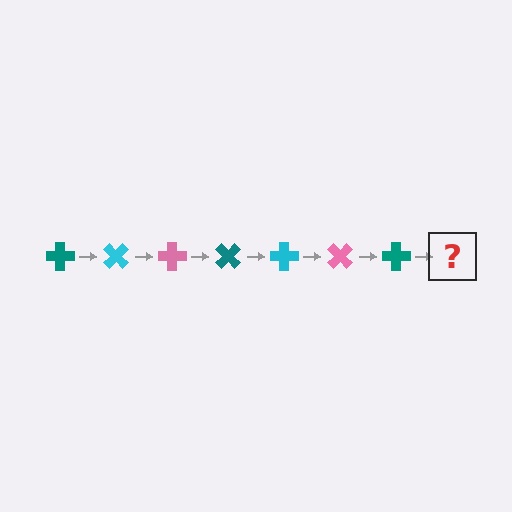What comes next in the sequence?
The next element should be a cyan cross, rotated 315 degrees from the start.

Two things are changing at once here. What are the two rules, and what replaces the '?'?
The two rules are that it rotates 45 degrees each step and the color cycles through teal, cyan, and pink. The '?' should be a cyan cross, rotated 315 degrees from the start.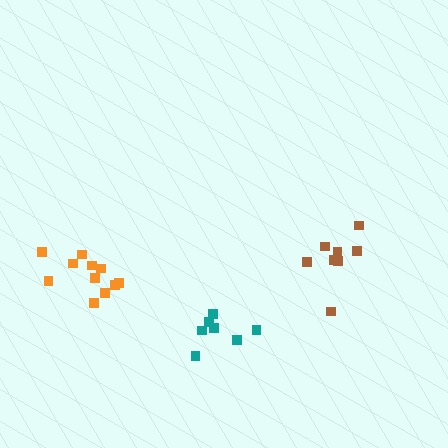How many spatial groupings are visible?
There are 3 spatial groupings.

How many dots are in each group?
Group 1: 8 dots, Group 2: 7 dots, Group 3: 11 dots (26 total).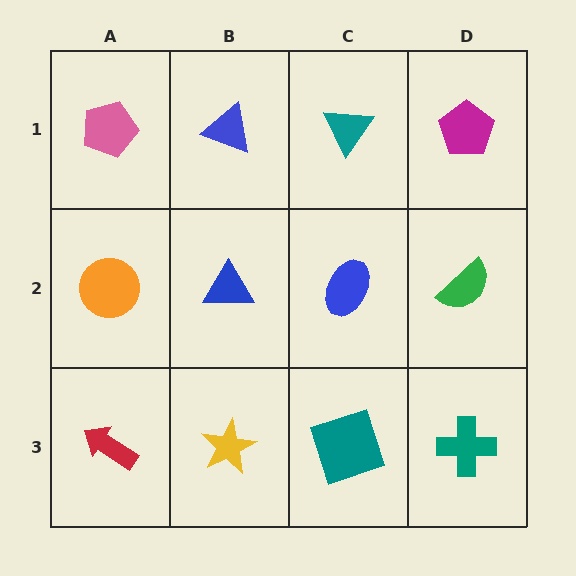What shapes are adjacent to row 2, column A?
A pink pentagon (row 1, column A), a red arrow (row 3, column A), a blue triangle (row 2, column B).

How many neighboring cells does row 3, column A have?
2.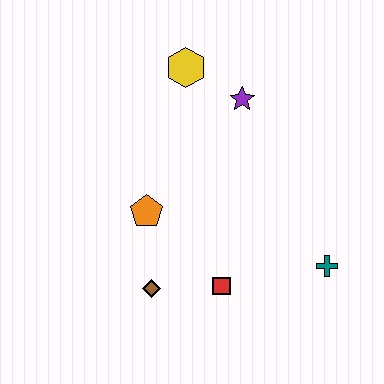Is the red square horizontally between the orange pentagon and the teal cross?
Yes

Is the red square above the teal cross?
No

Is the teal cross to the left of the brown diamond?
No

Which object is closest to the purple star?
The yellow hexagon is closest to the purple star.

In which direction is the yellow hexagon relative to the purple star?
The yellow hexagon is to the left of the purple star.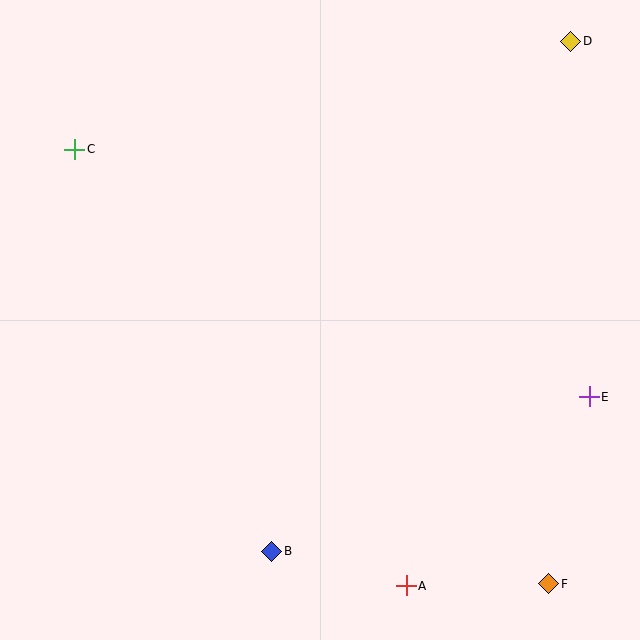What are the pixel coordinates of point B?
Point B is at (272, 551).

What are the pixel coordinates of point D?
Point D is at (570, 41).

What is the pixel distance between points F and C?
The distance between F and C is 643 pixels.